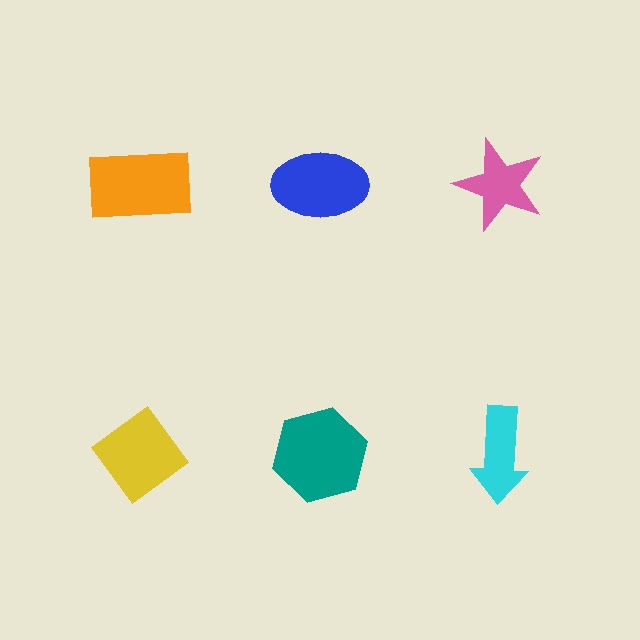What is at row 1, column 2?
A blue ellipse.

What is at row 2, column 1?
A yellow diamond.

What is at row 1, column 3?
A pink star.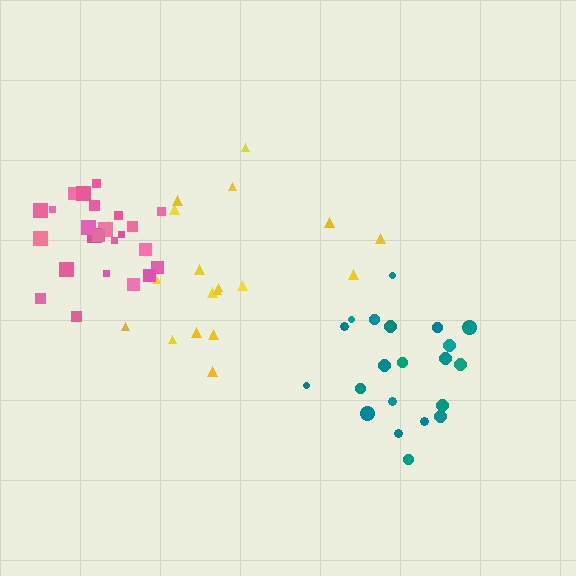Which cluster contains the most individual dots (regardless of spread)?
Pink (25).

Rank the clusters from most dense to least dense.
pink, teal, yellow.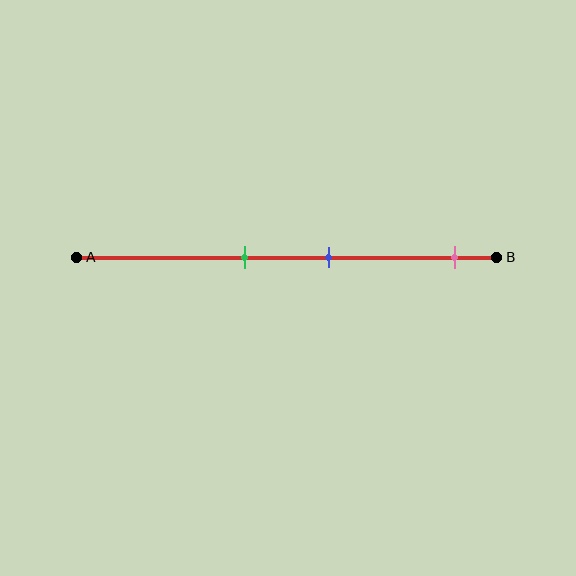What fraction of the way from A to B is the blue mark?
The blue mark is approximately 60% (0.6) of the way from A to B.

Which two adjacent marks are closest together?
The green and blue marks are the closest adjacent pair.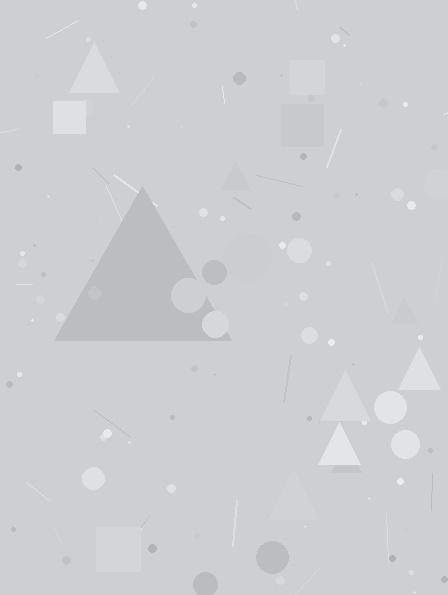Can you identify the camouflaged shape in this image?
The camouflaged shape is a triangle.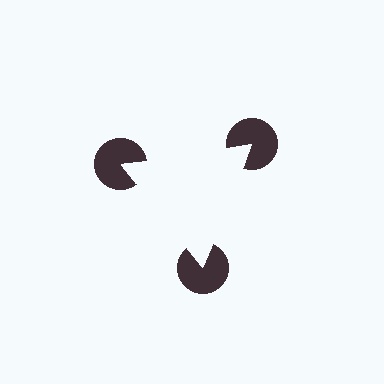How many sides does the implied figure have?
3 sides.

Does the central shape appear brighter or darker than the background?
It typically appears slightly brighter than the background, even though no actual brightness change is drawn.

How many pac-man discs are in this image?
There are 3 — one at each vertex of the illusory triangle.